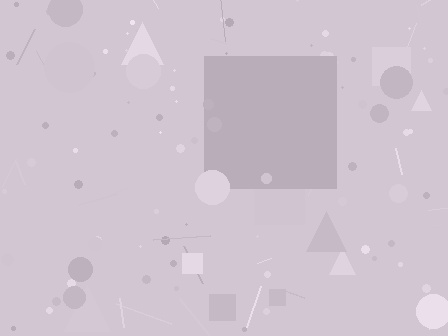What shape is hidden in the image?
A square is hidden in the image.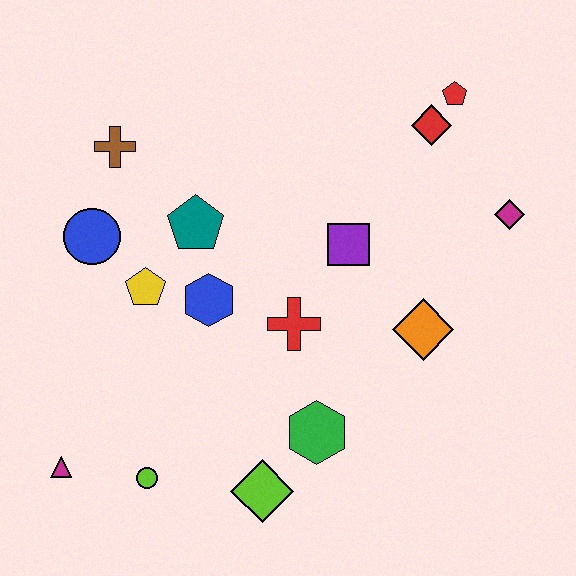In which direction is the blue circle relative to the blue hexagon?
The blue circle is to the left of the blue hexagon.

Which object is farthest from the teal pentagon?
The magenta diamond is farthest from the teal pentagon.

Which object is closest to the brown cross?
The blue circle is closest to the brown cross.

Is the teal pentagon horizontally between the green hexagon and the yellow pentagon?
Yes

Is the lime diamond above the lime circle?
No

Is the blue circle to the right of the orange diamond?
No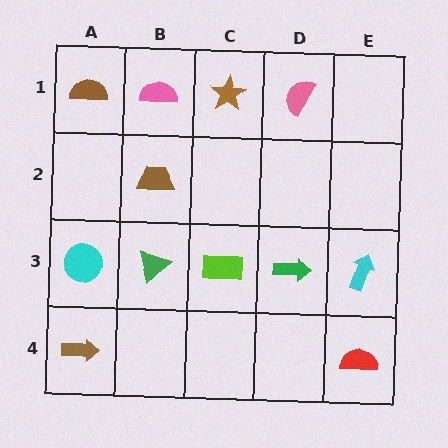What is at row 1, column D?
A pink semicircle.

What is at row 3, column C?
A lime rectangle.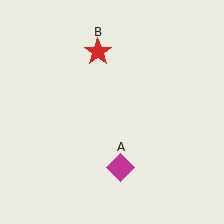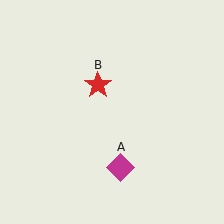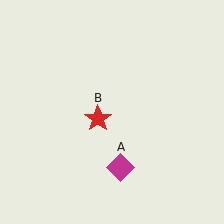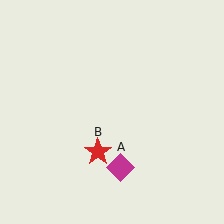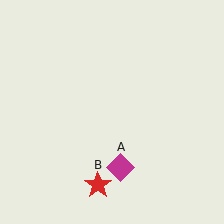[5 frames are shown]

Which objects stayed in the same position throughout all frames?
Magenta diamond (object A) remained stationary.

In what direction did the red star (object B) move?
The red star (object B) moved down.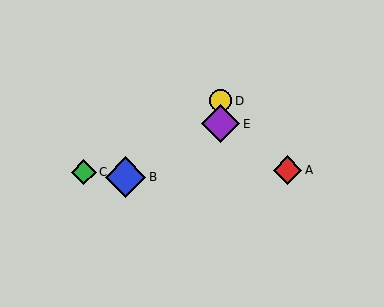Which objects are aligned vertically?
Objects D, E are aligned vertically.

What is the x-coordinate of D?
Object D is at x≈221.